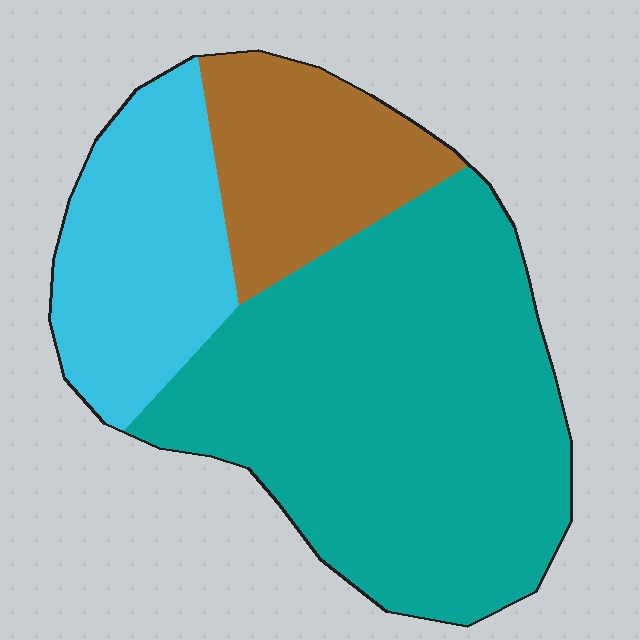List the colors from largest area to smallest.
From largest to smallest: teal, cyan, brown.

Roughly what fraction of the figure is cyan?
Cyan takes up about one quarter (1/4) of the figure.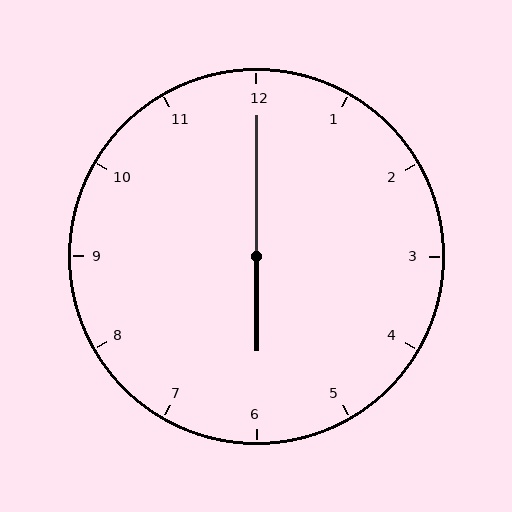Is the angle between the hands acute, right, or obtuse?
It is obtuse.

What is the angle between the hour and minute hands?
Approximately 180 degrees.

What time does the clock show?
6:00.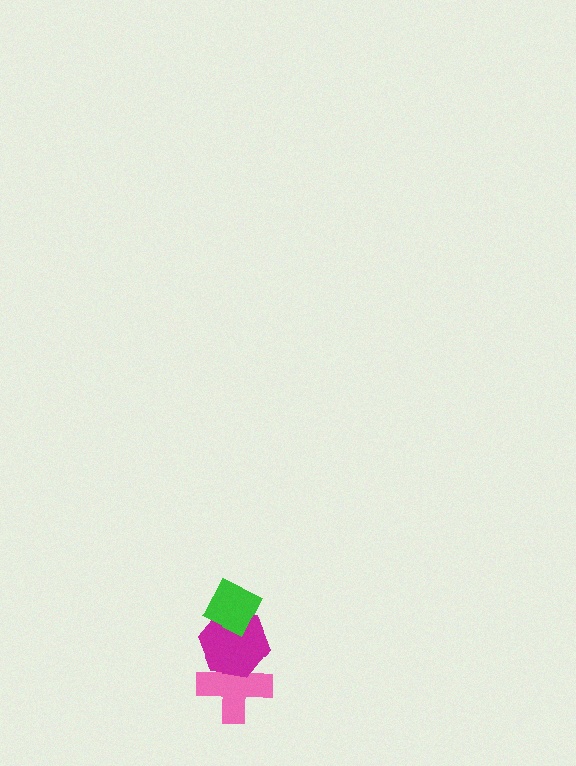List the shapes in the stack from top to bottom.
From top to bottom: the green diamond, the magenta hexagon, the pink cross.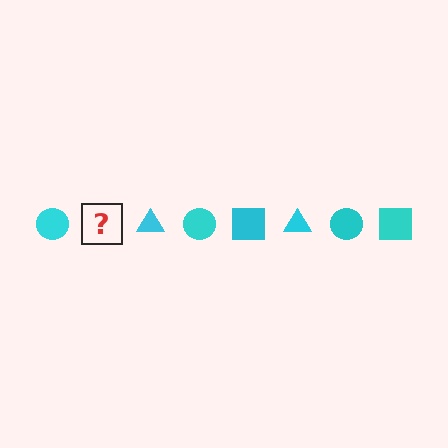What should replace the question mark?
The question mark should be replaced with a cyan square.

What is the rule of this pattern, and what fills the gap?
The rule is that the pattern cycles through circle, square, triangle shapes in cyan. The gap should be filled with a cyan square.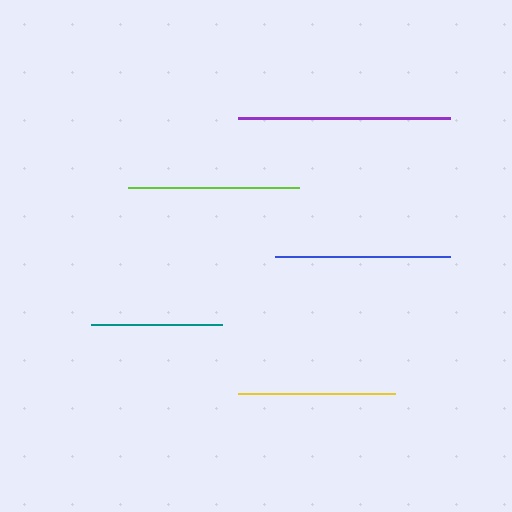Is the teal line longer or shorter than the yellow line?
The yellow line is longer than the teal line.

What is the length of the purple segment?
The purple segment is approximately 212 pixels long.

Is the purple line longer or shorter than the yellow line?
The purple line is longer than the yellow line.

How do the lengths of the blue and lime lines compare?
The blue and lime lines are approximately the same length.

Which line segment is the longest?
The purple line is the longest at approximately 212 pixels.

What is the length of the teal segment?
The teal segment is approximately 132 pixels long.